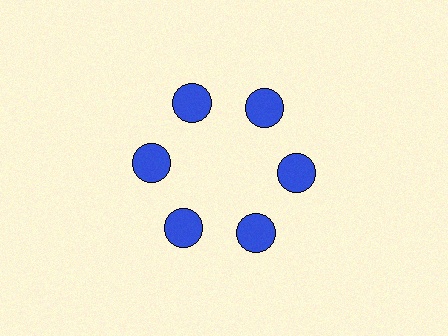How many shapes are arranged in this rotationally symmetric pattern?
There are 6 shapes, arranged in 6 groups of 1.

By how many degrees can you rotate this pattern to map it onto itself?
The pattern maps onto itself every 60 degrees of rotation.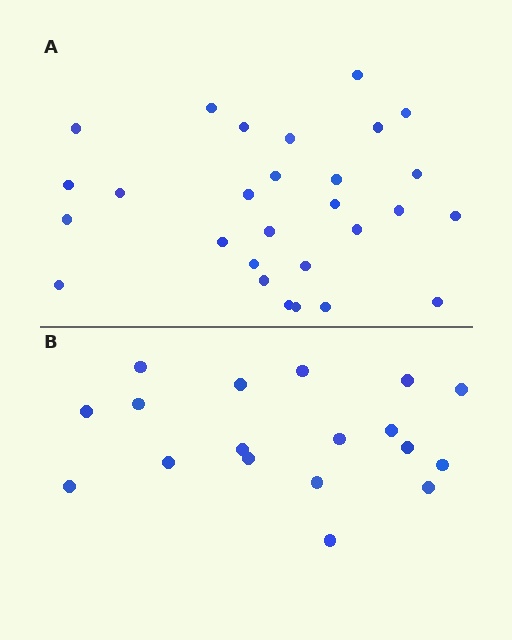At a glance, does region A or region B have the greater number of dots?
Region A (the top region) has more dots.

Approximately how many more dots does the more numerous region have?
Region A has roughly 10 or so more dots than region B.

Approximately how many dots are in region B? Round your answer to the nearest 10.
About 20 dots. (The exact count is 18, which rounds to 20.)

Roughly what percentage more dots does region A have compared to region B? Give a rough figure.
About 55% more.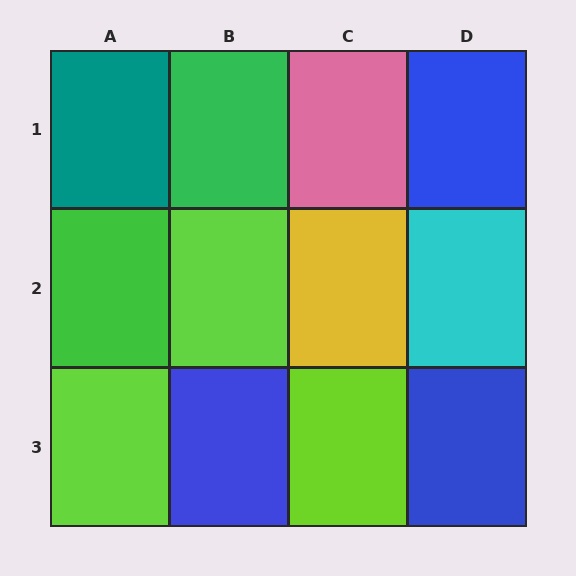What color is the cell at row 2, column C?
Yellow.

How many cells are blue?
3 cells are blue.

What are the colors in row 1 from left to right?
Teal, green, pink, blue.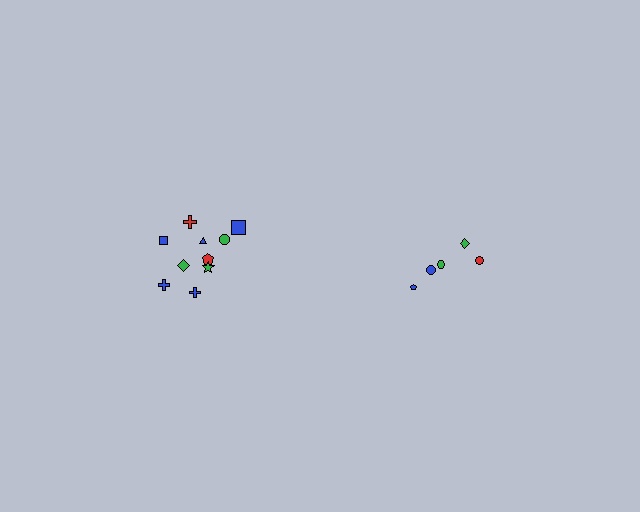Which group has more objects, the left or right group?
The left group.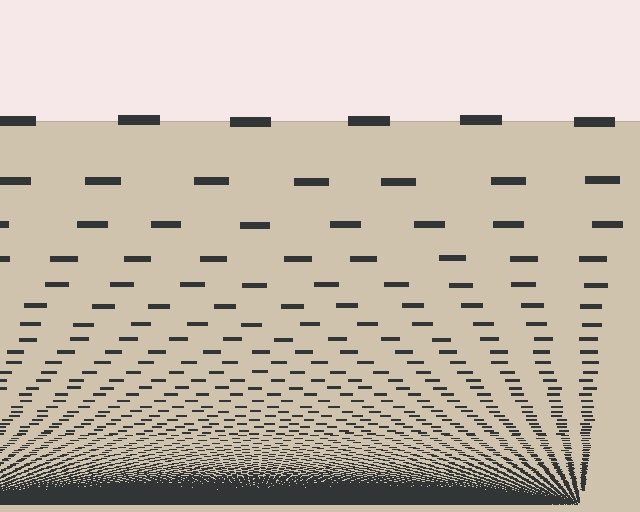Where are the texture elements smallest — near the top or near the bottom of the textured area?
Near the bottom.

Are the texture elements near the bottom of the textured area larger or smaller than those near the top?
Smaller. The gradient is inverted — elements near the bottom are smaller and denser.